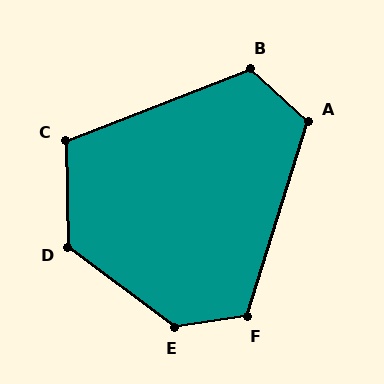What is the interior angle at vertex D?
Approximately 128 degrees (obtuse).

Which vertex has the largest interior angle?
E, at approximately 135 degrees.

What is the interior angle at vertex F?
Approximately 116 degrees (obtuse).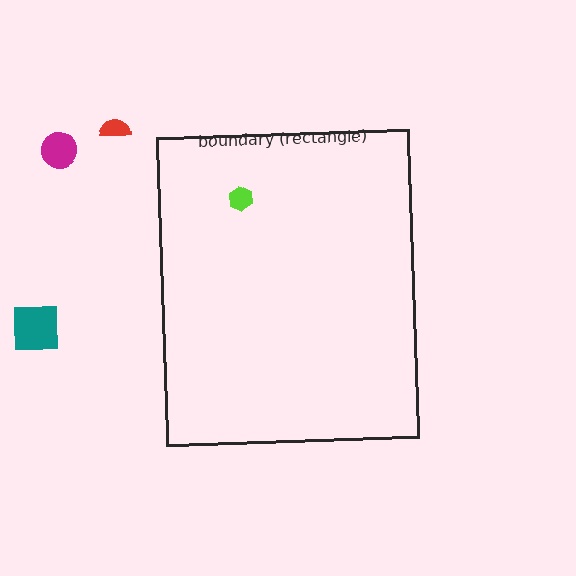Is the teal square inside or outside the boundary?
Outside.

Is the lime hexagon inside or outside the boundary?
Inside.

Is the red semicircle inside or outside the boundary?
Outside.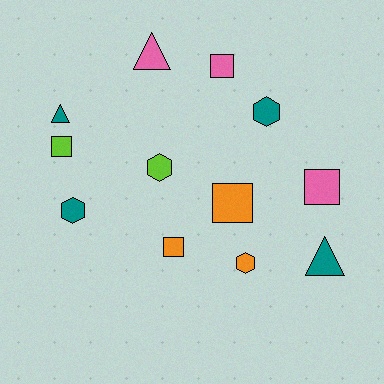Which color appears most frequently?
Teal, with 4 objects.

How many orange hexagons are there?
There is 1 orange hexagon.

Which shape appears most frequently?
Square, with 5 objects.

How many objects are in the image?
There are 12 objects.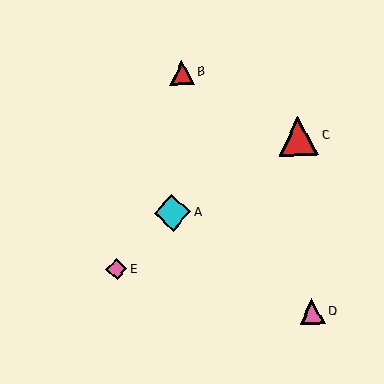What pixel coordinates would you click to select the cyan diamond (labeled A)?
Click at (172, 213) to select the cyan diamond A.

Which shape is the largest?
The red triangle (labeled C) is the largest.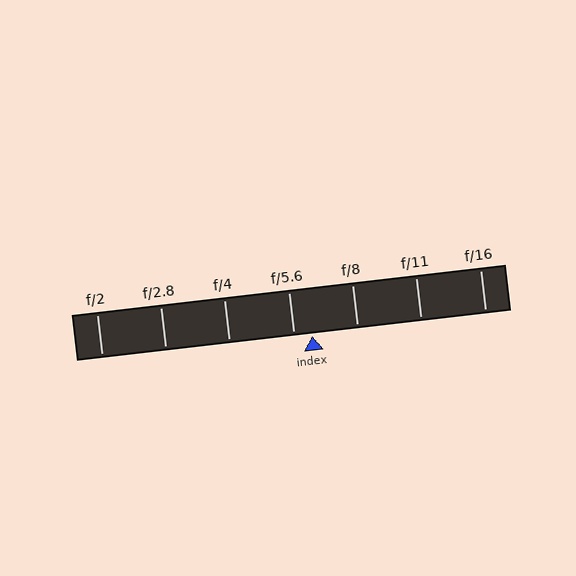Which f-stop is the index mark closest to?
The index mark is closest to f/5.6.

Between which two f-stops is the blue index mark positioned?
The index mark is between f/5.6 and f/8.